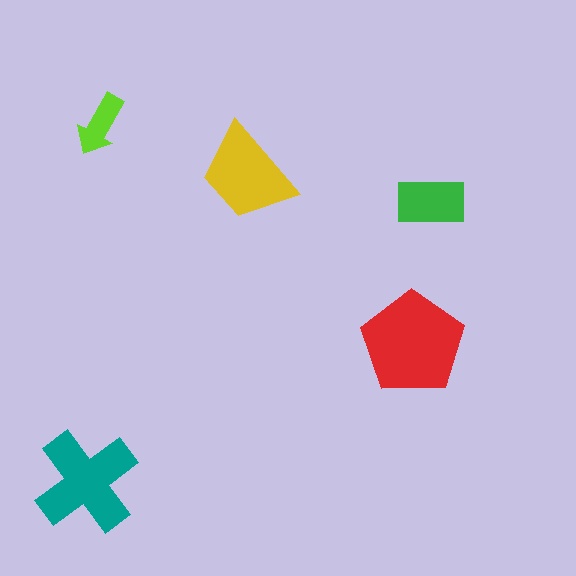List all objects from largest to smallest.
The red pentagon, the teal cross, the yellow trapezoid, the green rectangle, the lime arrow.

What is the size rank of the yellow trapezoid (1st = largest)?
3rd.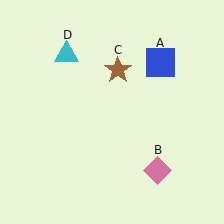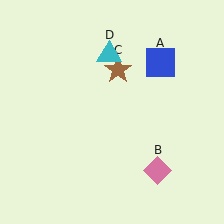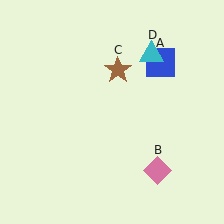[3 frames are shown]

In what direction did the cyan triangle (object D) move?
The cyan triangle (object D) moved right.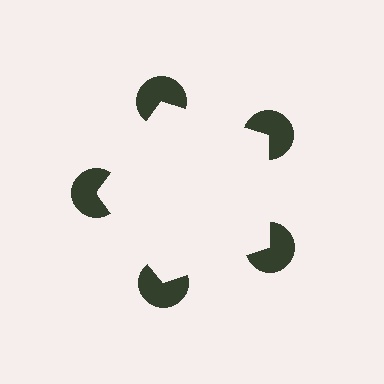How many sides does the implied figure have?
5 sides.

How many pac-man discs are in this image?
There are 5 — one at each vertex of the illusory pentagon.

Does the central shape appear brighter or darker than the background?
It typically appears slightly brighter than the background, even though no actual brightness change is drawn.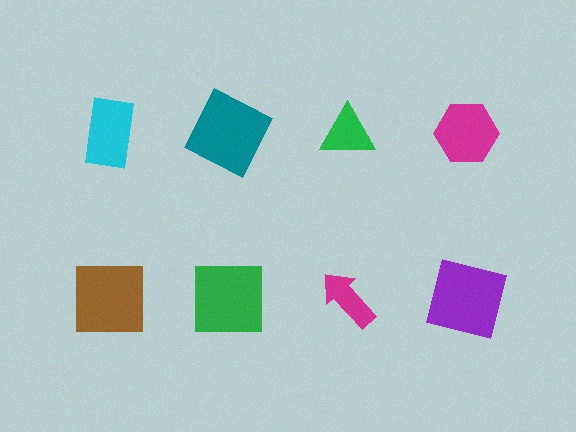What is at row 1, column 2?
A teal square.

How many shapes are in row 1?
4 shapes.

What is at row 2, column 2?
A green square.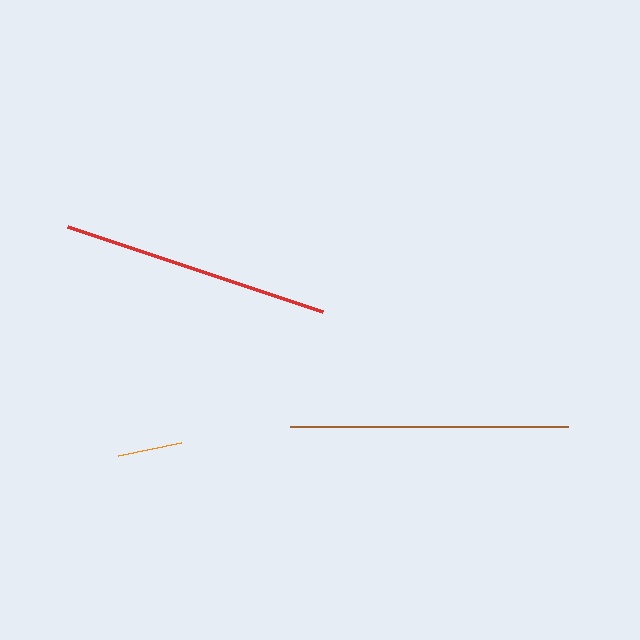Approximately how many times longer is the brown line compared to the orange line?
The brown line is approximately 4.4 times the length of the orange line.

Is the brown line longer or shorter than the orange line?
The brown line is longer than the orange line.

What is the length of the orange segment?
The orange segment is approximately 64 pixels long.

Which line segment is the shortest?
The orange line is the shortest at approximately 64 pixels.